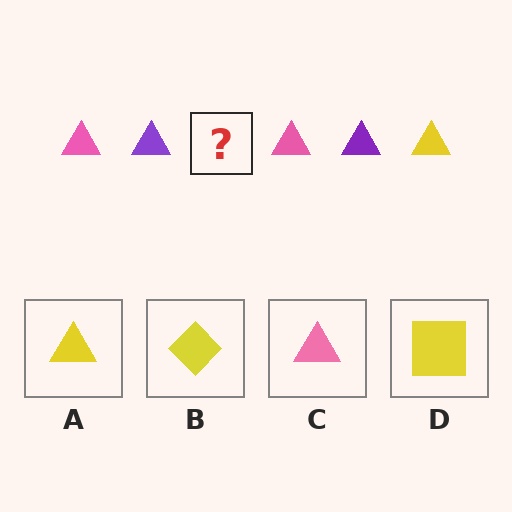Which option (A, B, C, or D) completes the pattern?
A.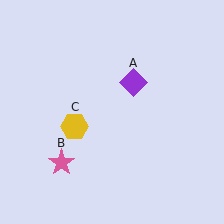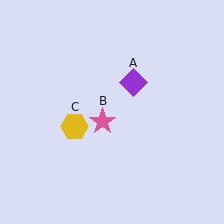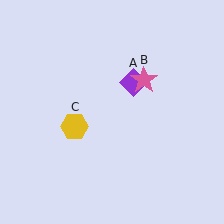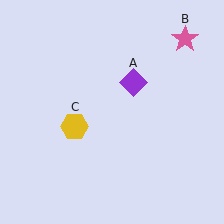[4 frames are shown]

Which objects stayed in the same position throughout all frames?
Purple diamond (object A) and yellow hexagon (object C) remained stationary.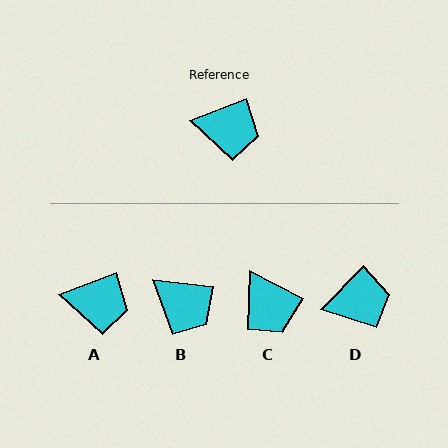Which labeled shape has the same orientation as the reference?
A.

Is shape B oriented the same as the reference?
No, it is off by about 28 degrees.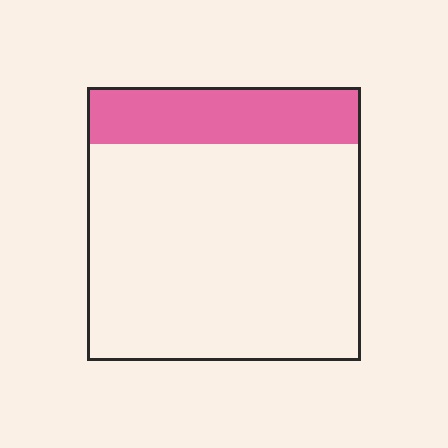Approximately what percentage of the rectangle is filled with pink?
Approximately 20%.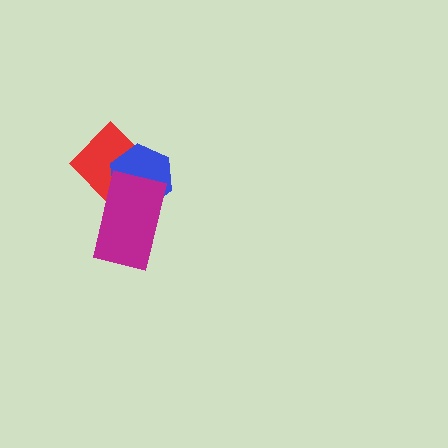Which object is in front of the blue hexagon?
The magenta rectangle is in front of the blue hexagon.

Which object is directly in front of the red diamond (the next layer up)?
The blue hexagon is directly in front of the red diamond.